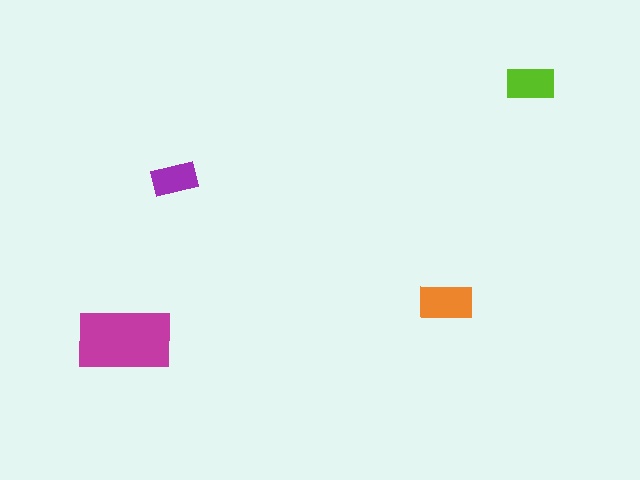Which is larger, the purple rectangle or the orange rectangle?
The orange one.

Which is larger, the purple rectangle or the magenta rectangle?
The magenta one.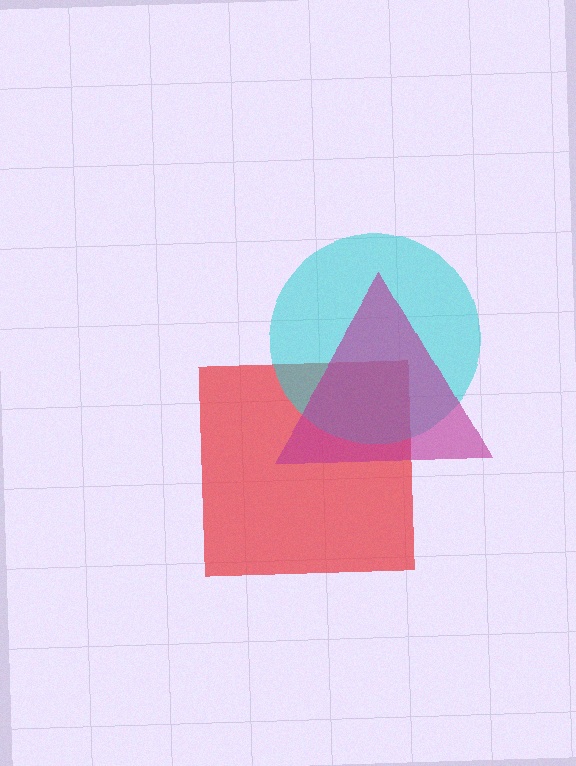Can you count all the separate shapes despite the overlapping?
Yes, there are 3 separate shapes.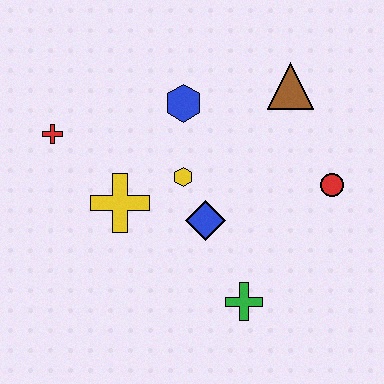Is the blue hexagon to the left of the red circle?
Yes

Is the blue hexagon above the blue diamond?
Yes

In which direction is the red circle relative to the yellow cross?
The red circle is to the right of the yellow cross.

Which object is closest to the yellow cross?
The yellow hexagon is closest to the yellow cross.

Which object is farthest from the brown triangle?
The red cross is farthest from the brown triangle.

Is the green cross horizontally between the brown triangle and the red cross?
Yes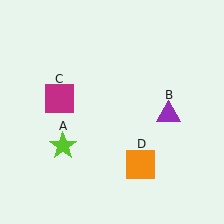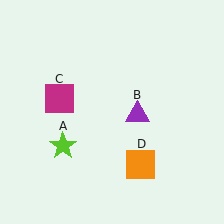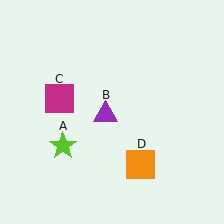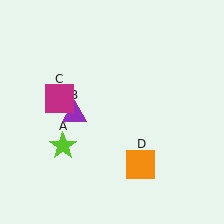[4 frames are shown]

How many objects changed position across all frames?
1 object changed position: purple triangle (object B).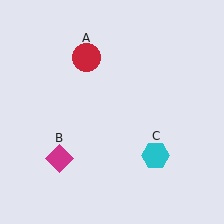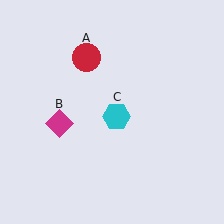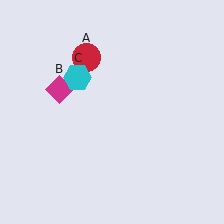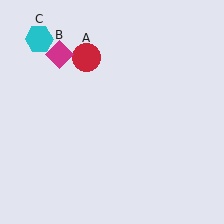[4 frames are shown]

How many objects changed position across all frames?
2 objects changed position: magenta diamond (object B), cyan hexagon (object C).